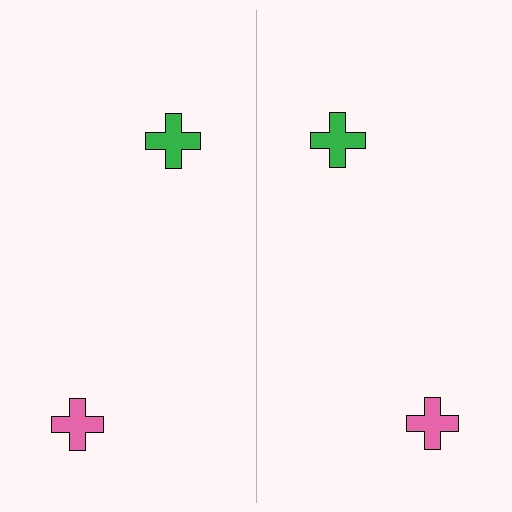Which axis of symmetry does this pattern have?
The pattern has a vertical axis of symmetry running through the center of the image.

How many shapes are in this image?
There are 4 shapes in this image.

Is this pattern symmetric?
Yes, this pattern has bilateral (reflection) symmetry.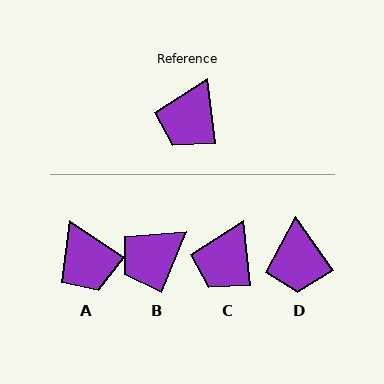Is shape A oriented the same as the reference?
No, it is off by about 50 degrees.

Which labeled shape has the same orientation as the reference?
C.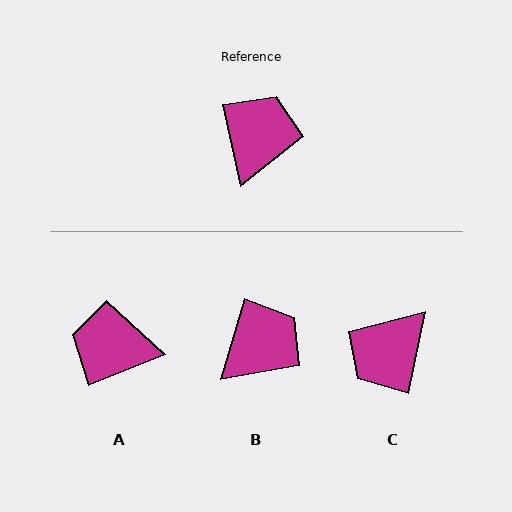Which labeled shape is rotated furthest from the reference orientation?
C, about 156 degrees away.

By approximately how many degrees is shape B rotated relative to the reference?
Approximately 28 degrees clockwise.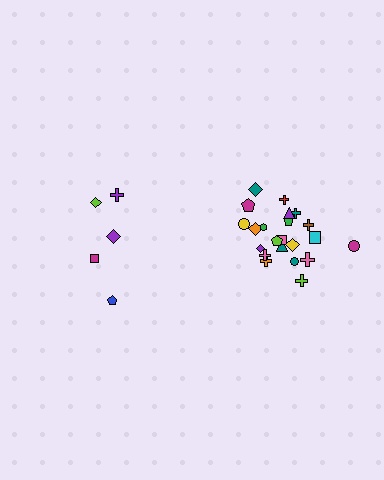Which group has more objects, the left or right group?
The right group.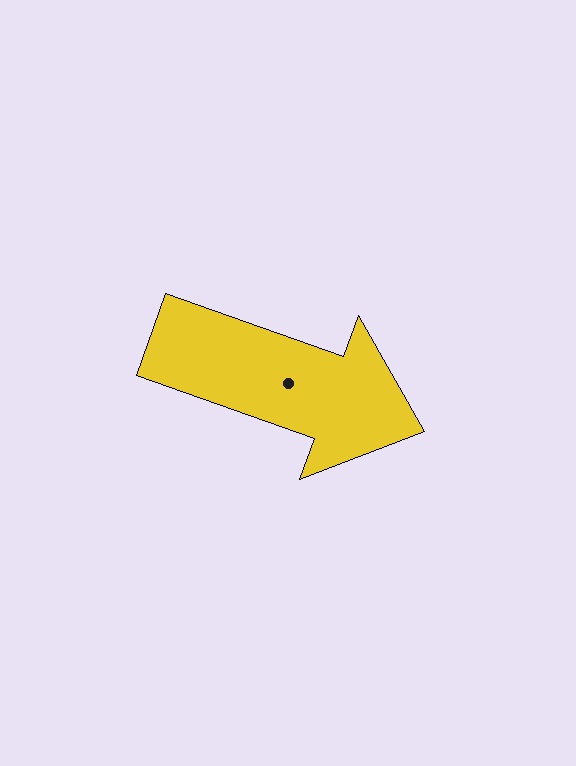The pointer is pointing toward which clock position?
Roughly 4 o'clock.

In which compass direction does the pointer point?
East.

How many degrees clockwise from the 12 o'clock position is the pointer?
Approximately 110 degrees.